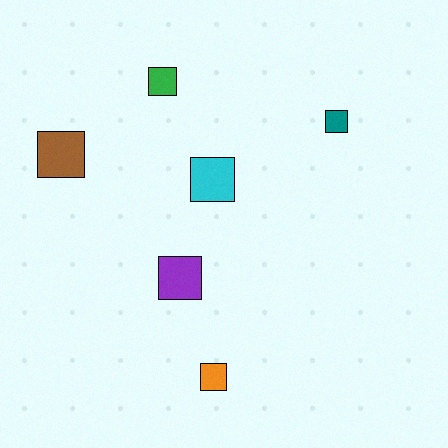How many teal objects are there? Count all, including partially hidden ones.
There is 1 teal object.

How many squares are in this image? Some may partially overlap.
There are 6 squares.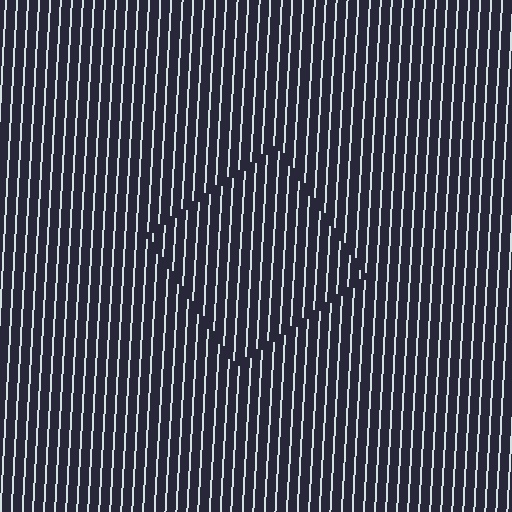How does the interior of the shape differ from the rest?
The interior of the shape contains the same grating, shifted by half a period — the contour is defined by the phase discontinuity where line-ends from the inner and outer gratings abut.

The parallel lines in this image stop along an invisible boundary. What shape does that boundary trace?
An illusory square. The interior of the shape contains the same grating, shifted by half a period — the contour is defined by the phase discontinuity where line-ends from the inner and outer gratings abut.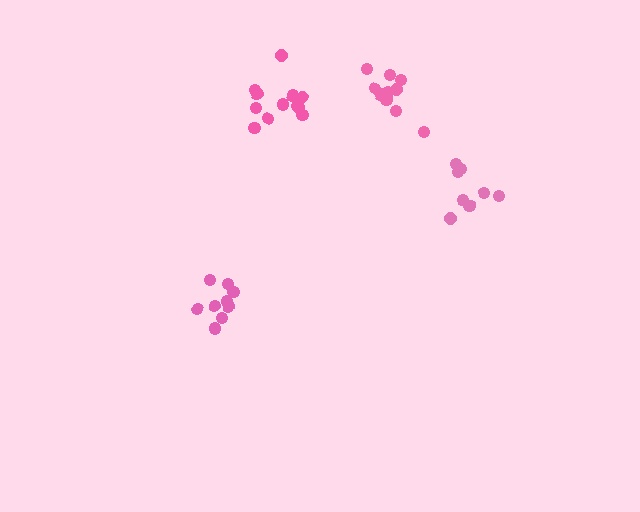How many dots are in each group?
Group 1: 12 dots, Group 2: 8 dots, Group 3: 9 dots, Group 4: 10 dots (39 total).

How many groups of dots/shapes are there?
There are 4 groups.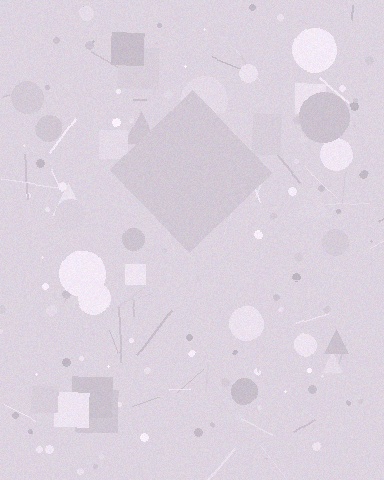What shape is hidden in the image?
A diamond is hidden in the image.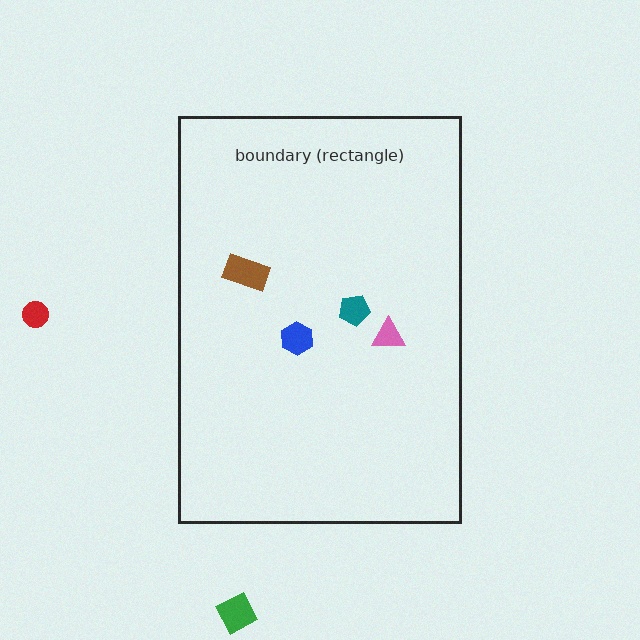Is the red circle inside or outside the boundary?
Outside.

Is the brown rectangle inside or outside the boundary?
Inside.